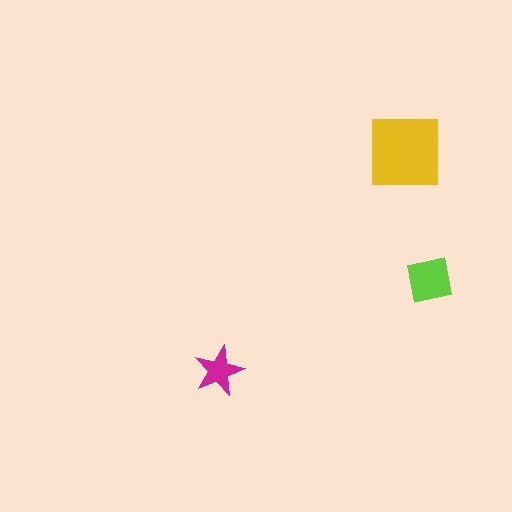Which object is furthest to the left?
The magenta star is leftmost.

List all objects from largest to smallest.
The yellow square, the lime square, the magenta star.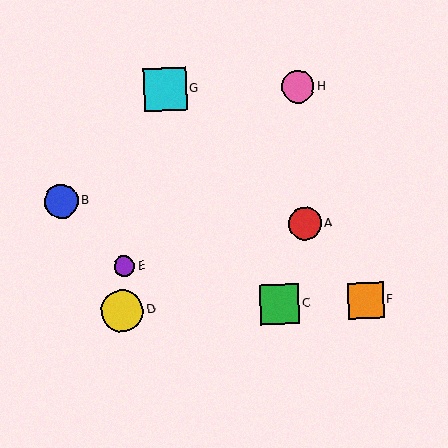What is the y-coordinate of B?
Object B is at y≈201.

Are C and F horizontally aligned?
Yes, both are at y≈304.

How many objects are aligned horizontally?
3 objects (C, D, F) are aligned horizontally.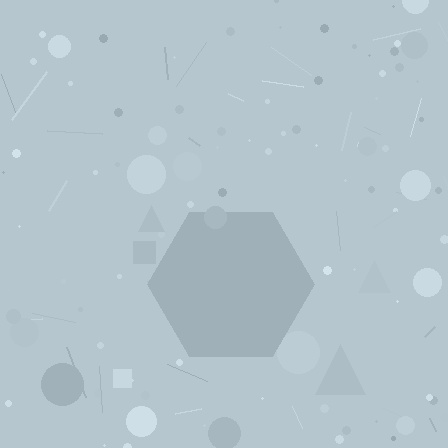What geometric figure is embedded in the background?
A hexagon is embedded in the background.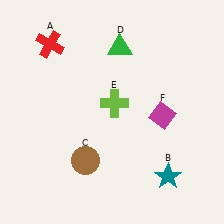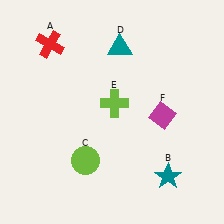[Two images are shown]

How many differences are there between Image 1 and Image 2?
There are 2 differences between the two images.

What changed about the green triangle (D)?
In Image 1, D is green. In Image 2, it changed to teal.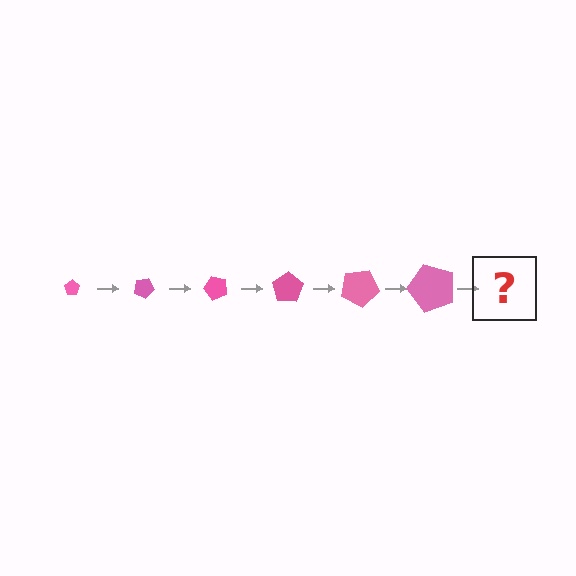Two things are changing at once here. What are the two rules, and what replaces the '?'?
The two rules are that the pentagon grows larger each step and it rotates 25 degrees each step. The '?' should be a pentagon, larger than the previous one and rotated 150 degrees from the start.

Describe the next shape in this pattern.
It should be a pentagon, larger than the previous one and rotated 150 degrees from the start.